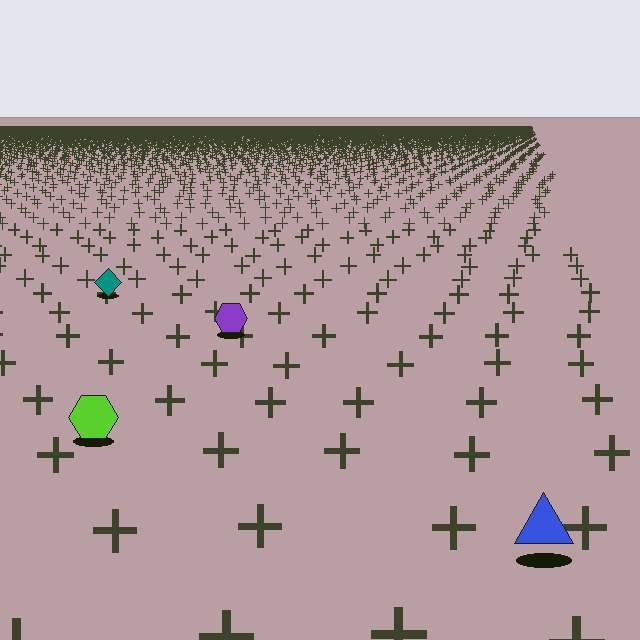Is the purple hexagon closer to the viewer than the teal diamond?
Yes. The purple hexagon is closer — you can tell from the texture gradient: the ground texture is coarser near it.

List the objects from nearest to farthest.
From nearest to farthest: the blue triangle, the lime hexagon, the purple hexagon, the teal diamond.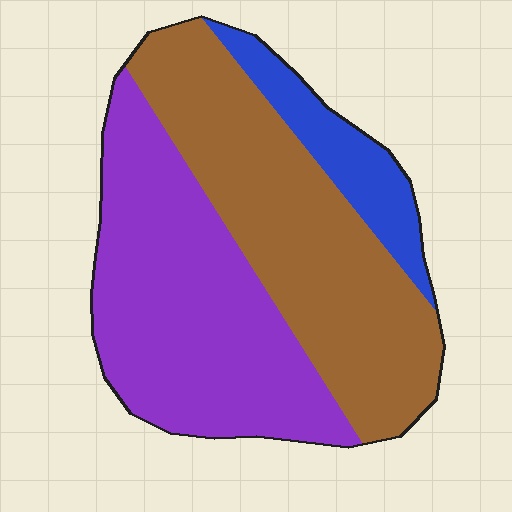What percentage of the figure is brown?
Brown covers about 45% of the figure.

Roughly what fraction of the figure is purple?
Purple takes up between a third and a half of the figure.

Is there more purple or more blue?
Purple.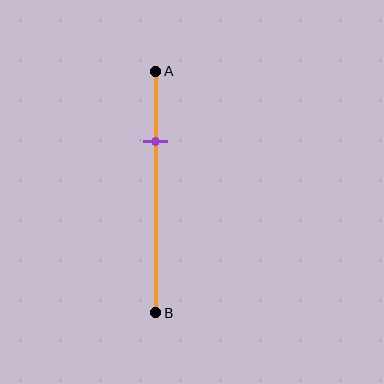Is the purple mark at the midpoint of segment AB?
No, the mark is at about 30% from A, not at the 50% midpoint.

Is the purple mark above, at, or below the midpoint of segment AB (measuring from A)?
The purple mark is above the midpoint of segment AB.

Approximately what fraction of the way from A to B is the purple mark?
The purple mark is approximately 30% of the way from A to B.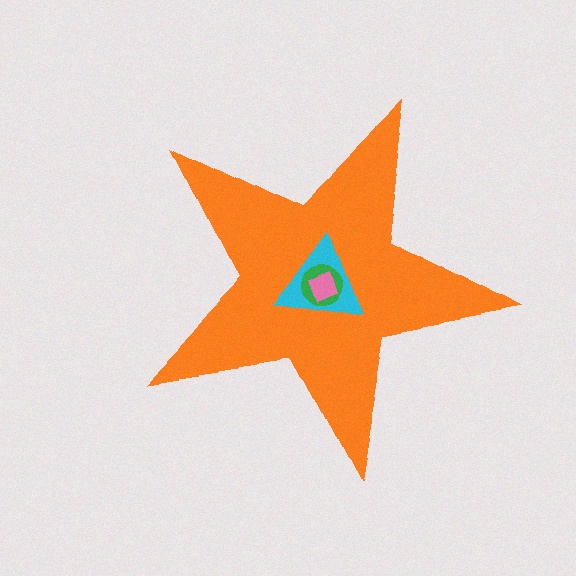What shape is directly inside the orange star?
The cyan triangle.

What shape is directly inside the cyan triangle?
The green circle.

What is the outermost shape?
The orange star.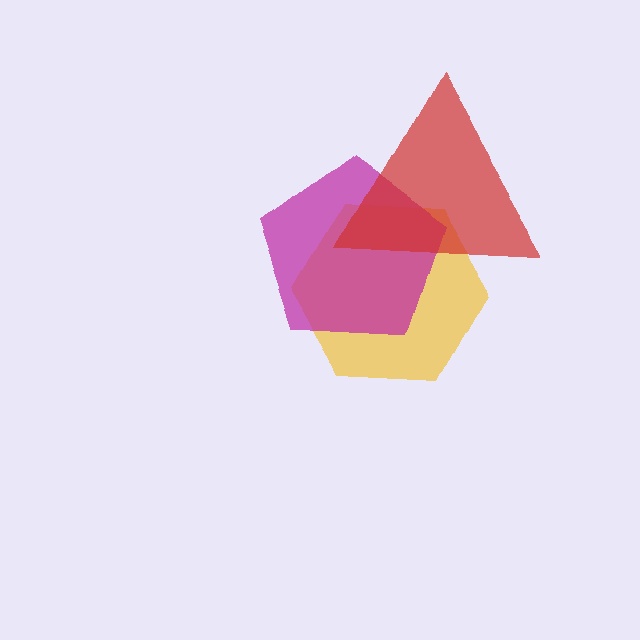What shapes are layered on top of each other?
The layered shapes are: a yellow hexagon, a magenta pentagon, a red triangle.